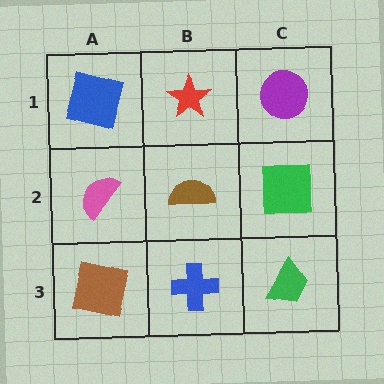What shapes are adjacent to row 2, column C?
A purple circle (row 1, column C), a green trapezoid (row 3, column C), a brown semicircle (row 2, column B).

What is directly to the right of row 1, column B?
A purple circle.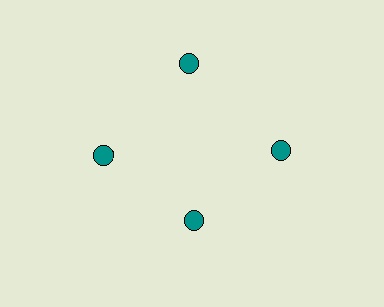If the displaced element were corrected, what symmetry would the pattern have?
It would have 4-fold rotational symmetry — the pattern would map onto itself every 90 degrees.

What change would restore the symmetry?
The symmetry would be restored by moving it outward, back onto the ring so that all 4 circles sit at equal angles and equal distance from the center.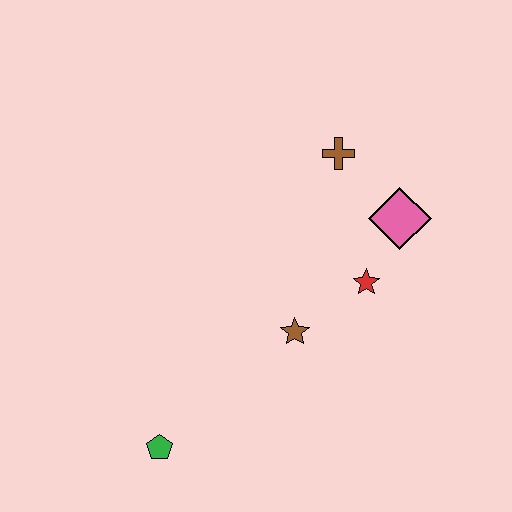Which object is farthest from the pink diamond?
The green pentagon is farthest from the pink diamond.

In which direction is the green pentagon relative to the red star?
The green pentagon is to the left of the red star.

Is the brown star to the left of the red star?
Yes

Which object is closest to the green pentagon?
The brown star is closest to the green pentagon.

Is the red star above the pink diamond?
No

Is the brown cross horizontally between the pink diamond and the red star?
No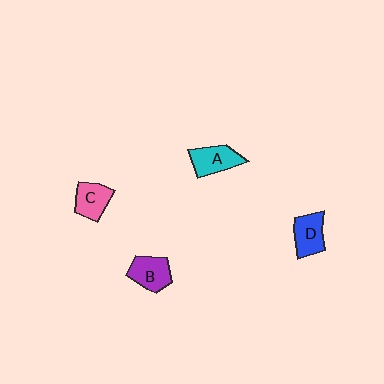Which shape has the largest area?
Shape B (purple).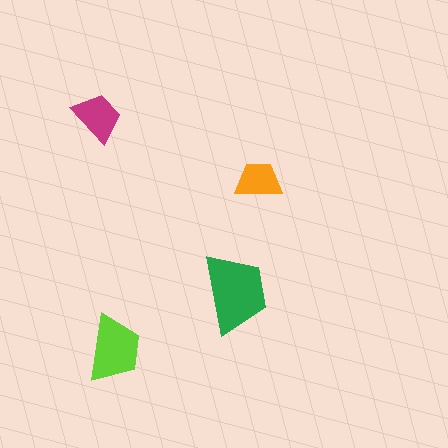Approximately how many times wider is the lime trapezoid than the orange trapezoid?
About 1.5 times wider.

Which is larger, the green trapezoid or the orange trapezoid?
The green one.